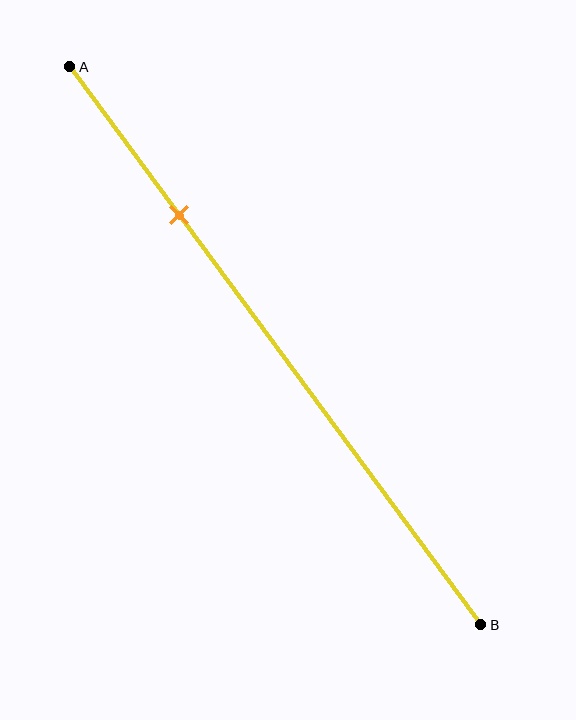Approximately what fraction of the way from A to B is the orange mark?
The orange mark is approximately 25% of the way from A to B.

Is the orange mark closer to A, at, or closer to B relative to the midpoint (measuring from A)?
The orange mark is closer to point A than the midpoint of segment AB.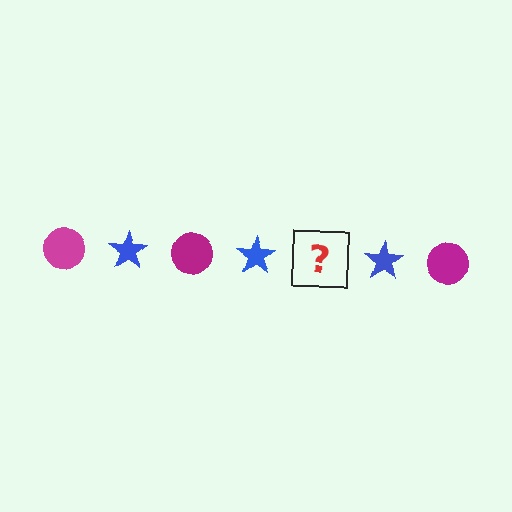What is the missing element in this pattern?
The missing element is a magenta circle.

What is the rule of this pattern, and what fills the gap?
The rule is that the pattern alternates between magenta circle and blue star. The gap should be filled with a magenta circle.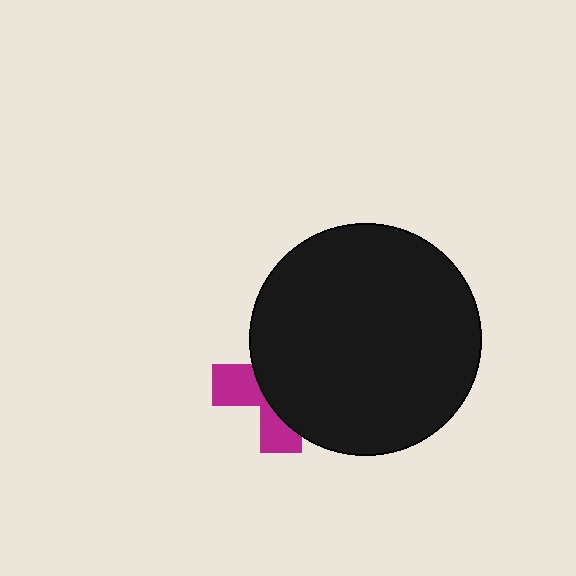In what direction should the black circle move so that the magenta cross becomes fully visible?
The black circle should move right. That is the shortest direction to clear the overlap and leave the magenta cross fully visible.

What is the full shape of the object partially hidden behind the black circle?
The partially hidden object is a magenta cross.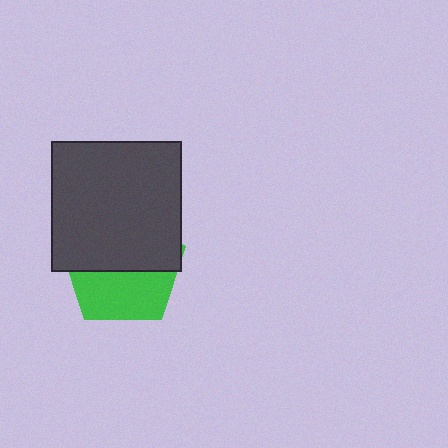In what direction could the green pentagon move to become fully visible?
The green pentagon could move down. That would shift it out from behind the dark gray square entirely.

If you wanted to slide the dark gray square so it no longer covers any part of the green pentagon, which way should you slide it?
Slide it up — that is the most direct way to separate the two shapes.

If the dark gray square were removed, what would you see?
You would see the complete green pentagon.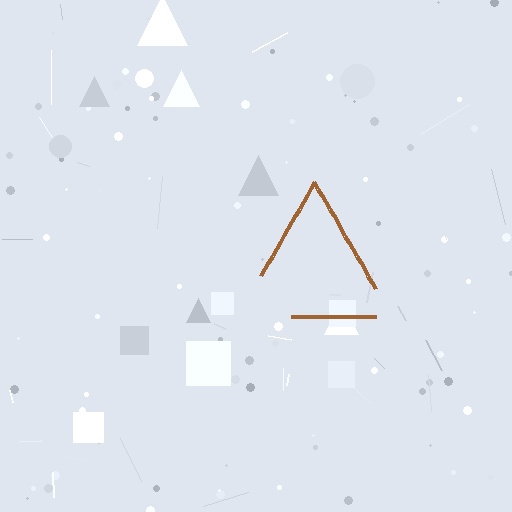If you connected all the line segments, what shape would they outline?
They would outline a triangle.